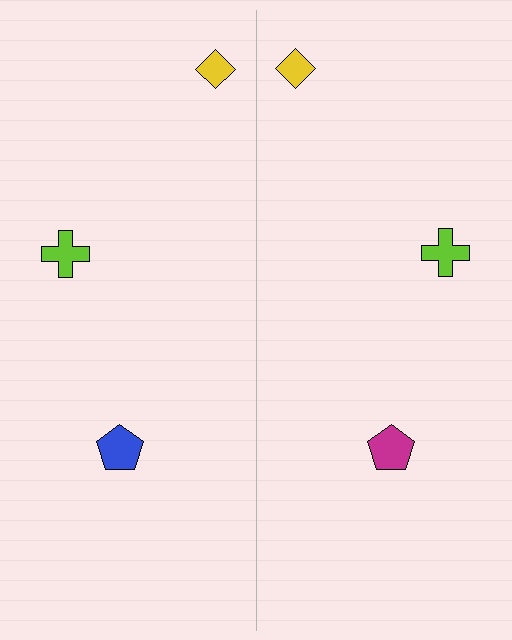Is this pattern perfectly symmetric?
No, the pattern is not perfectly symmetric. The magenta pentagon on the right side breaks the symmetry — its mirror counterpart is blue.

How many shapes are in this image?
There are 6 shapes in this image.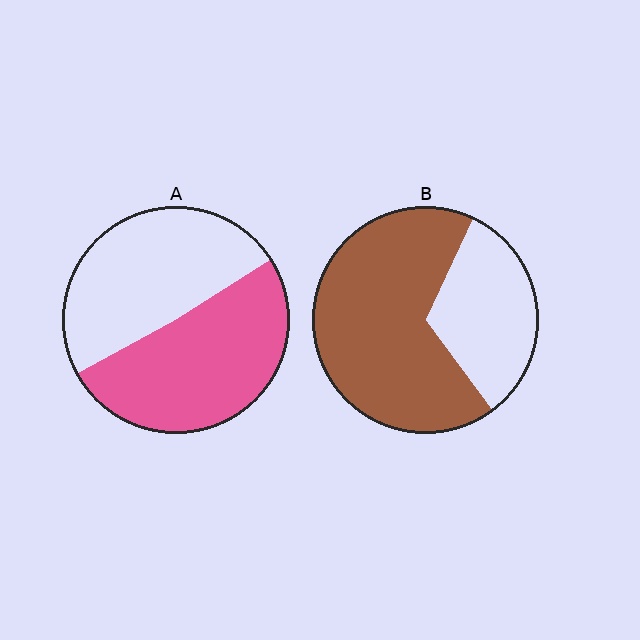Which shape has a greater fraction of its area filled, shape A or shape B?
Shape B.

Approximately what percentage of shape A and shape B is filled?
A is approximately 50% and B is approximately 65%.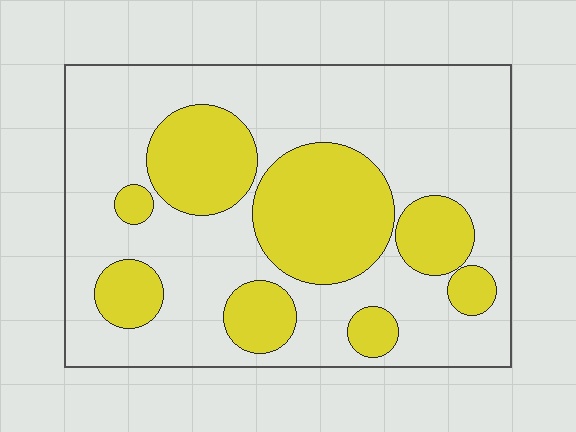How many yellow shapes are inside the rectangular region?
8.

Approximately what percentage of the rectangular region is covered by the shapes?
Approximately 35%.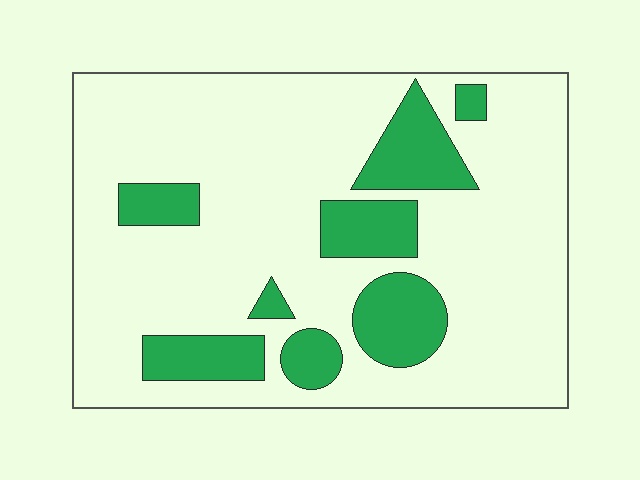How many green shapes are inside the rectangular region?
8.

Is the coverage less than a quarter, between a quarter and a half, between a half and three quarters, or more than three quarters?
Less than a quarter.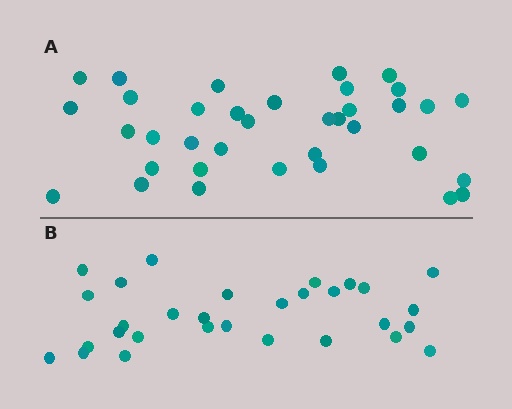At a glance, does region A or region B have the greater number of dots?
Region A (the top region) has more dots.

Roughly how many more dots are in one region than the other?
Region A has about 6 more dots than region B.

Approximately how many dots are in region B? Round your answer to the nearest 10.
About 30 dots.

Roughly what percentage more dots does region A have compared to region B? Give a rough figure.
About 20% more.